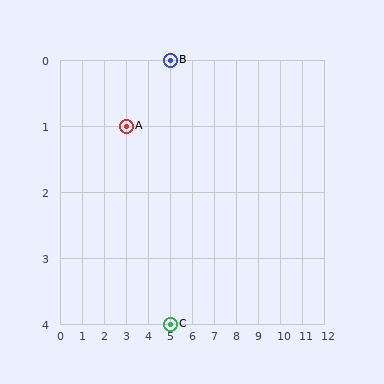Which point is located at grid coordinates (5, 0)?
Point B is at (5, 0).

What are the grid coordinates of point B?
Point B is at grid coordinates (5, 0).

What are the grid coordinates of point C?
Point C is at grid coordinates (5, 4).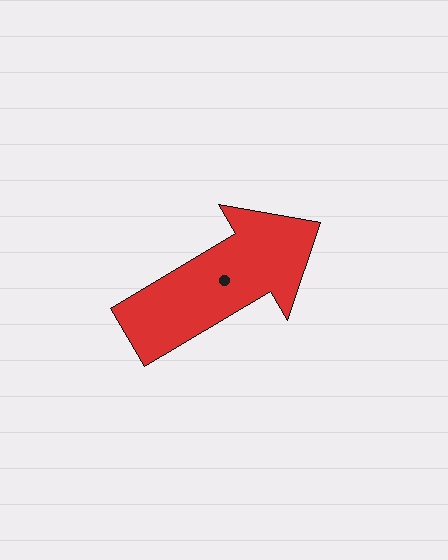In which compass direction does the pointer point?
Northeast.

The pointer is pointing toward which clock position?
Roughly 2 o'clock.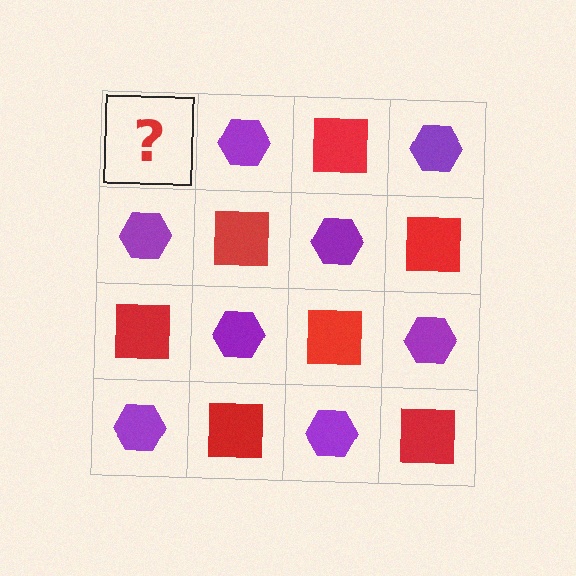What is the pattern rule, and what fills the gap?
The rule is that it alternates red square and purple hexagon in a checkerboard pattern. The gap should be filled with a red square.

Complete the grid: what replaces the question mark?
The question mark should be replaced with a red square.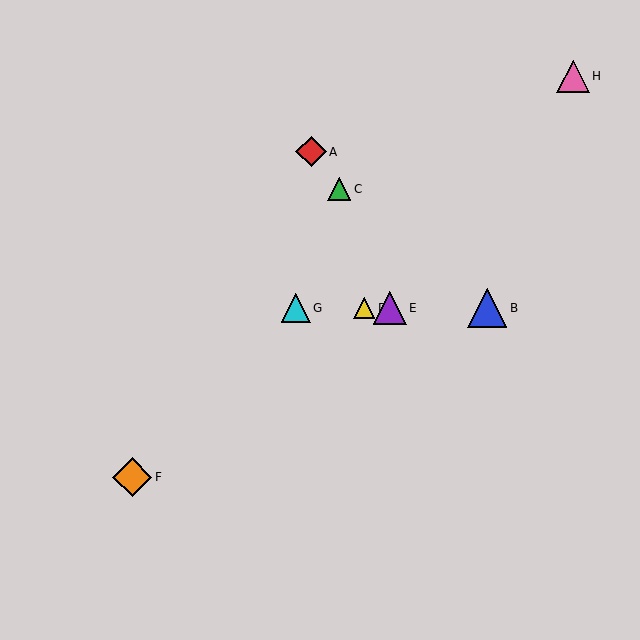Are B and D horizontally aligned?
Yes, both are at y≈308.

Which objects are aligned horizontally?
Objects B, D, E, G are aligned horizontally.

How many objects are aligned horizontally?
4 objects (B, D, E, G) are aligned horizontally.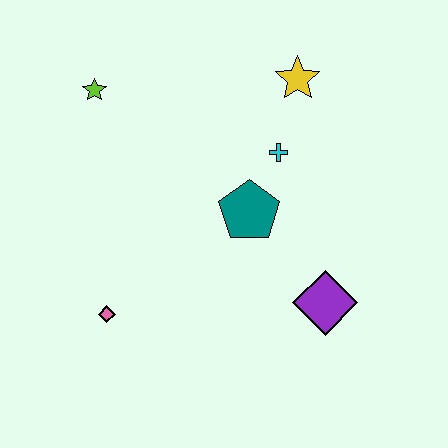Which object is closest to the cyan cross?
The teal pentagon is closest to the cyan cross.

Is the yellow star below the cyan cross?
No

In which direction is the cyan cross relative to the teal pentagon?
The cyan cross is above the teal pentagon.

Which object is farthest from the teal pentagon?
The lime star is farthest from the teal pentagon.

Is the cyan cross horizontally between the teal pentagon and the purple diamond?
Yes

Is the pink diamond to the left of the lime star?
No